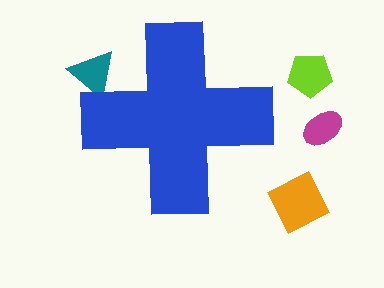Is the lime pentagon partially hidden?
No, the lime pentagon is fully visible.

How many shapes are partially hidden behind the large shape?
1 shape is partially hidden.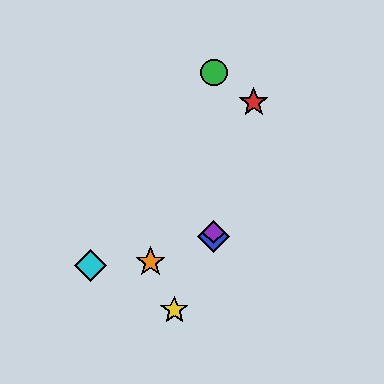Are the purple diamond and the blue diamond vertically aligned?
Yes, both are at x≈214.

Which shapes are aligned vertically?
The blue diamond, the green circle, the purple diamond are aligned vertically.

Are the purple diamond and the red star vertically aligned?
No, the purple diamond is at x≈214 and the red star is at x≈254.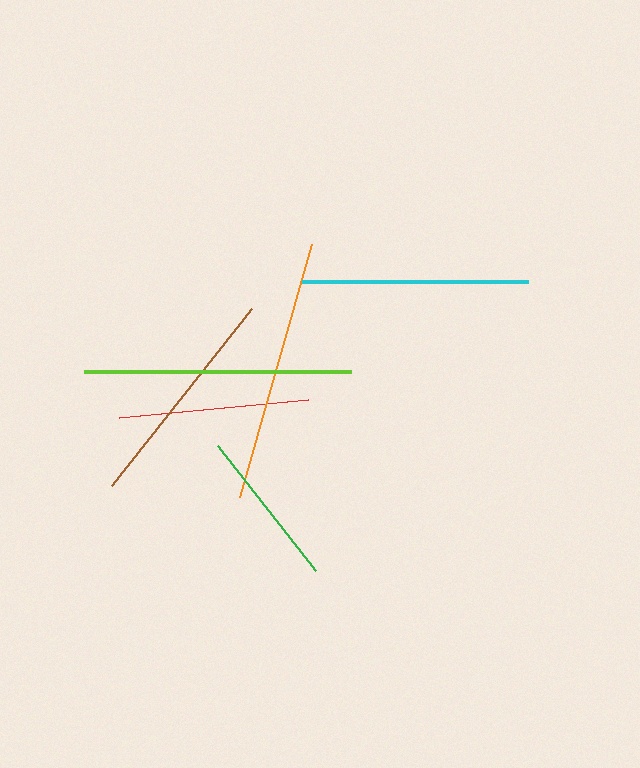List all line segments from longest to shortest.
From longest to shortest: lime, orange, cyan, brown, red, green.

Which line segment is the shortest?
The green line is the shortest at approximately 159 pixels.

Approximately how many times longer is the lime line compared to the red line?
The lime line is approximately 1.4 times the length of the red line.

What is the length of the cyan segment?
The cyan segment is approximately 227 pixels long.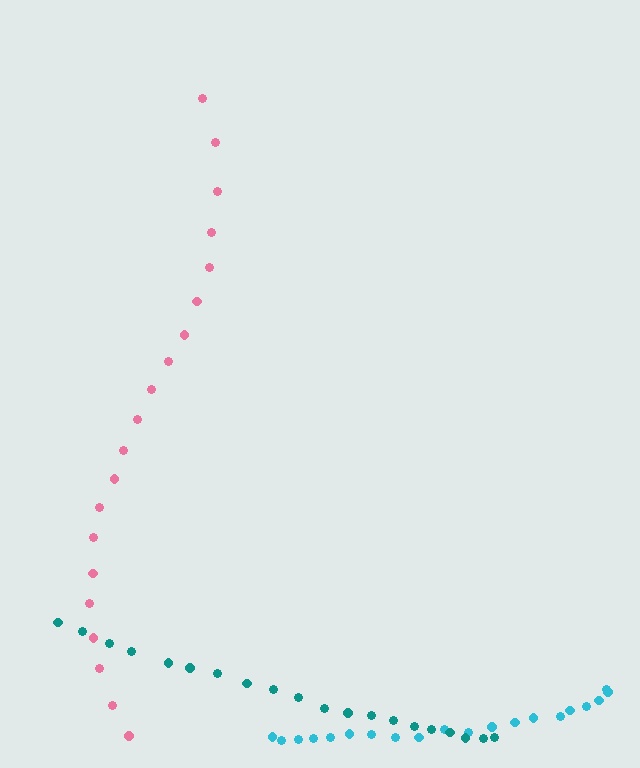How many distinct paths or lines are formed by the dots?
There are 3 distinct paths.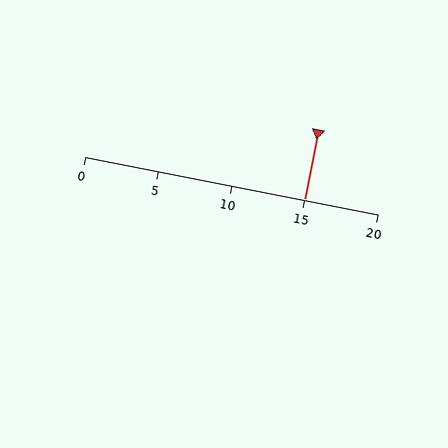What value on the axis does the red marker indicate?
The marker indicates approximately 15.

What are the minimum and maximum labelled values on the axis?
The axis runs from 0 to 20.